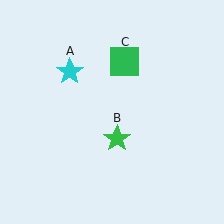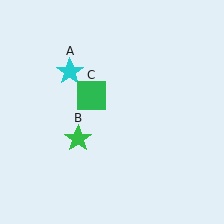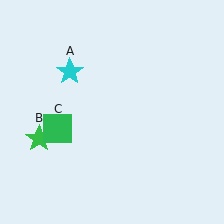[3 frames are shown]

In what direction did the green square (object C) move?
The green square (object C) moved down and to the left.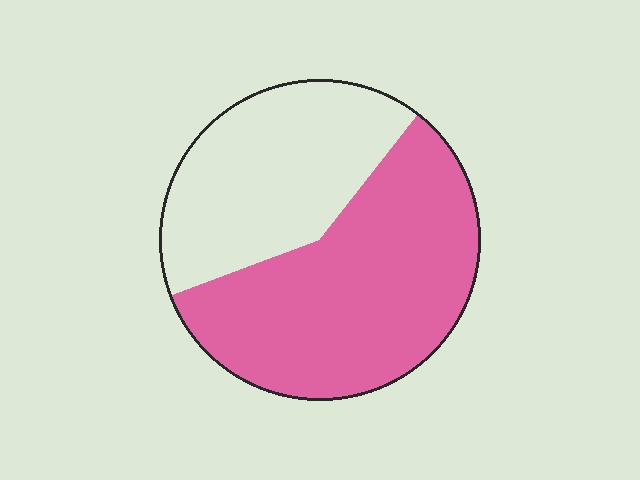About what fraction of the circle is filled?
About three fifths (3/5).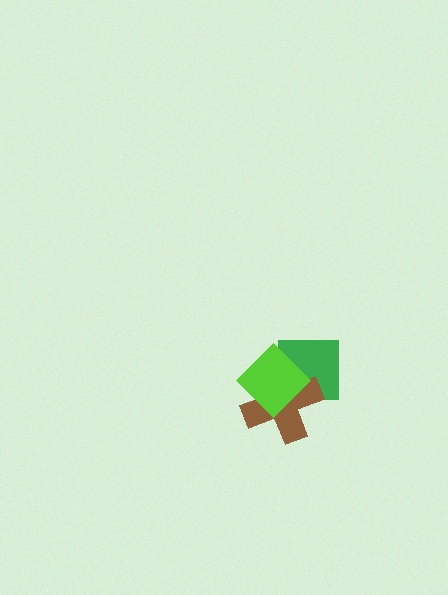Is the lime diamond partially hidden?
No, no other shape covers it.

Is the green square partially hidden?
Yes, it is partially covered by another shape.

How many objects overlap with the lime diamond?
2 objects overlap with the lime diamond.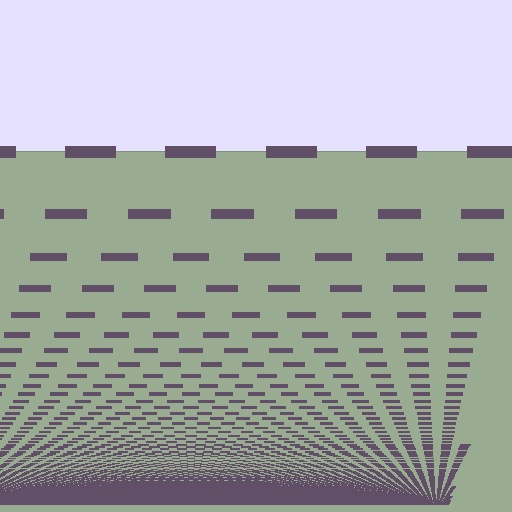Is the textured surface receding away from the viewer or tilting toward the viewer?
The surface appears to tilt toward the viewer. Texture elements get larger and sparser toward the top.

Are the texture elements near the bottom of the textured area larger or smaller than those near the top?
Smaller. The gradient is inverted — elements near the bottom are smaller and denser.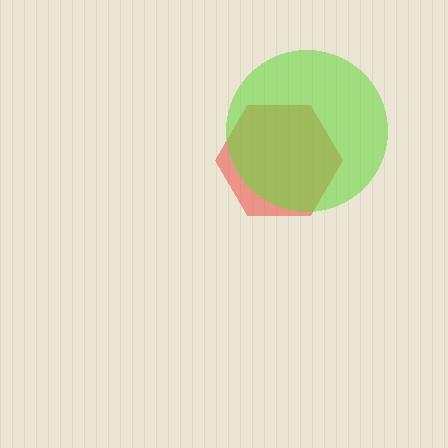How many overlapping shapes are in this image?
There are 2 overlapping shapes in the image.